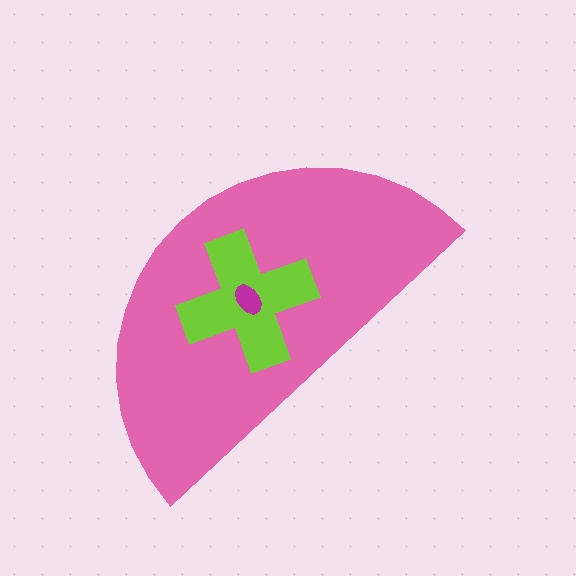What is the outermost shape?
The pink semicircle.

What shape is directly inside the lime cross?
The magenta ellipse.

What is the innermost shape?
The magenta ellipse.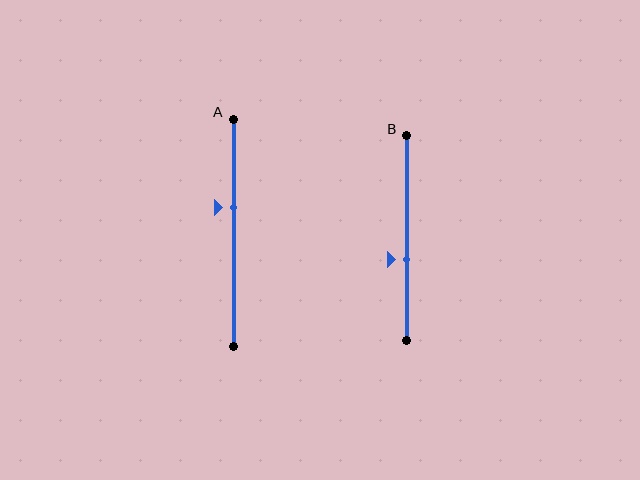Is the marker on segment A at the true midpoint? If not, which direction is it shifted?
No, the marker on segment A is shifted upward by about 11% of the segment length.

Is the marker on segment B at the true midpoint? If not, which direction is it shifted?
No, the marker on segment B is shifted downward by about 10% of the segment length.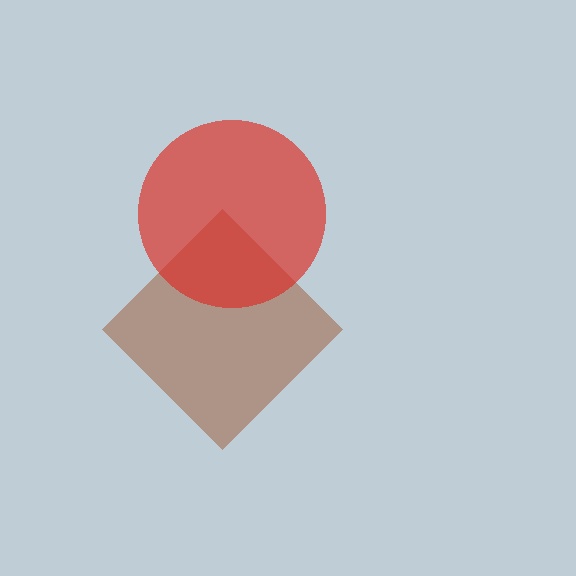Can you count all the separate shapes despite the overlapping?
Yes, there are 2 separate shapes.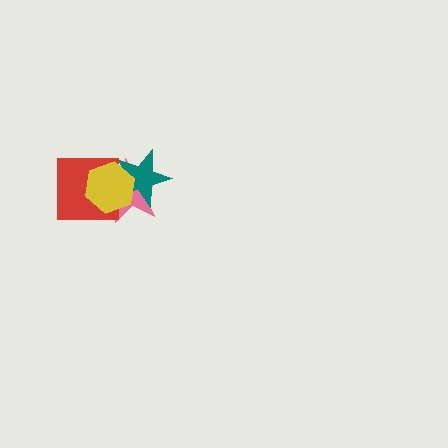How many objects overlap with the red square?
2 objects overlap with the red square.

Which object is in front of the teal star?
The yellow hexagon is in front of the teal star.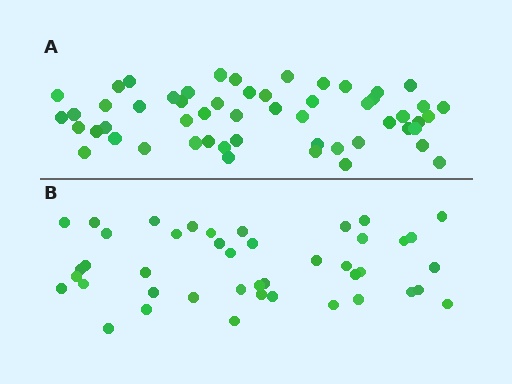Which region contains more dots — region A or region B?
Region A (the top region) has more dots.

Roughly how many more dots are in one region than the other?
Region A has roughly 12 or so more dots than region B.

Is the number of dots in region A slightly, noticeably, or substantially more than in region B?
Region A has noticeably more, but not dramatically so. The ratio is roughly 1.3 to 1.